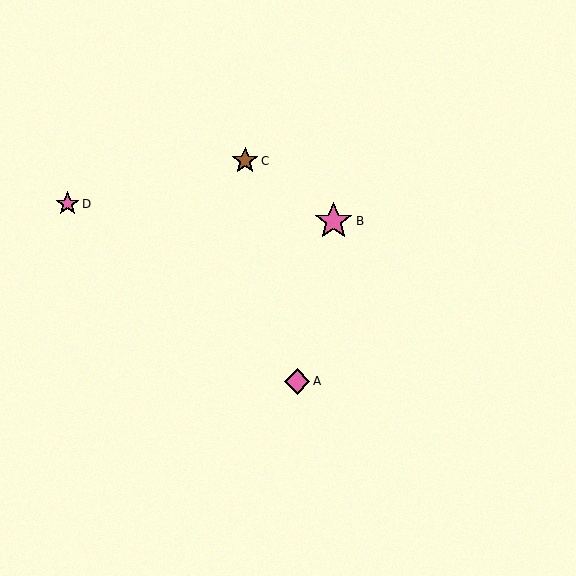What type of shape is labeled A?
Shape A is a pink diamond.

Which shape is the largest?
The pink star (labeled B) is the largest.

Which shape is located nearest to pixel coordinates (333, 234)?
The pink star (labeled B) at (334, 221) is nearest to that location.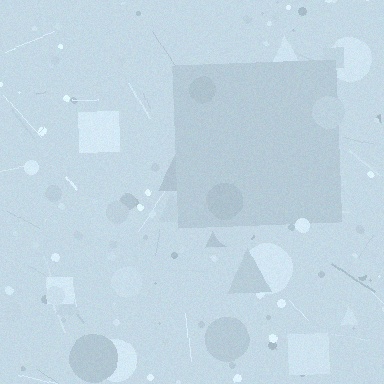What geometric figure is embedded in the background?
A square is embedded in the background.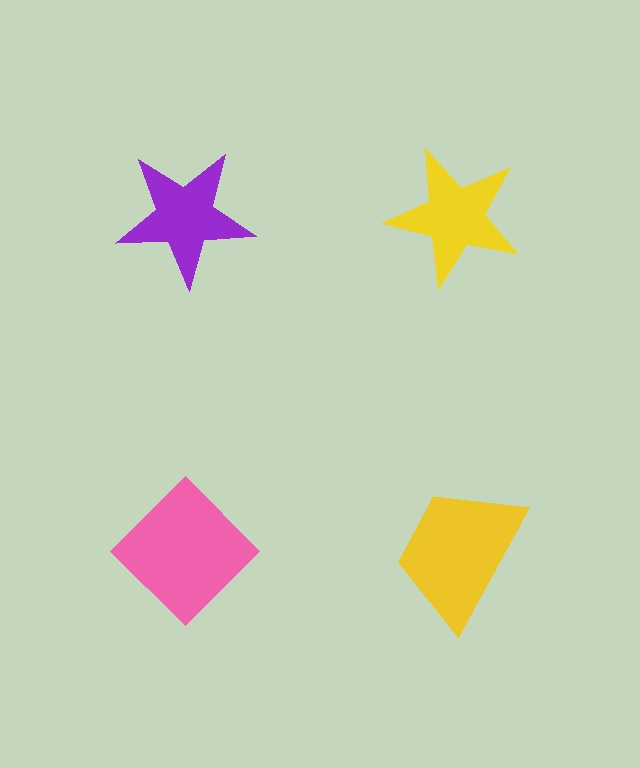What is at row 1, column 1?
A purple star.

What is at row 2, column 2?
A yellow trapezoid.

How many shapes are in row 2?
2 shapes.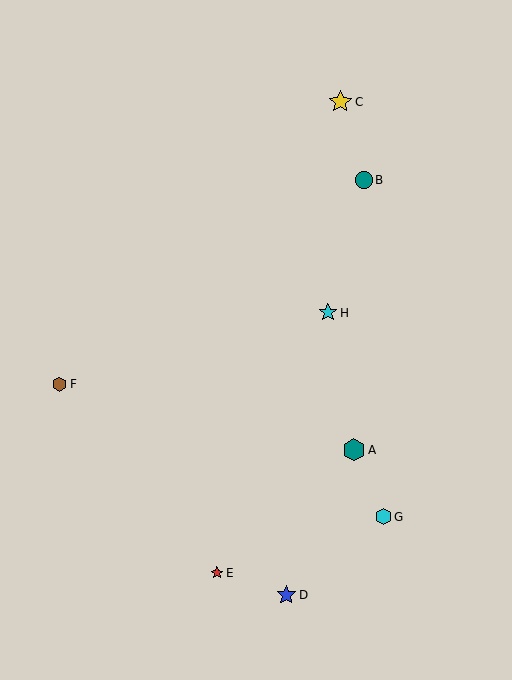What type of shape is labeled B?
Shape B is a teal circle.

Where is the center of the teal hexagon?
The center of the teal hexagon is at (354, 450).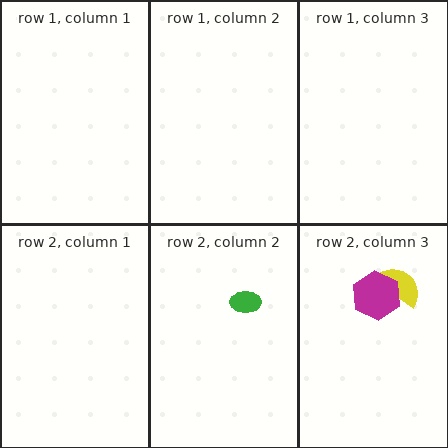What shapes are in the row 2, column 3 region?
The yellow semicircle, the magenta hexagon.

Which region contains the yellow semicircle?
The row 2, column 3 region.